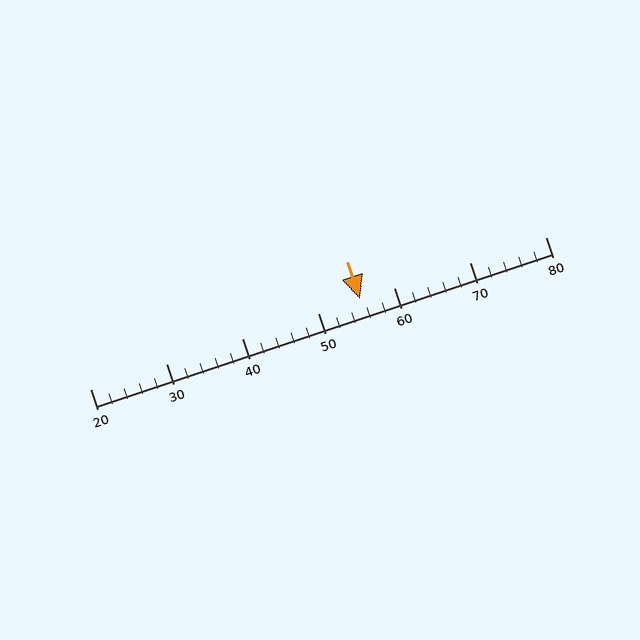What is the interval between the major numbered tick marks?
The major tick marks are spaced 10 units apart.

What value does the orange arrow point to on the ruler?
The orange arrow points to approximately 56.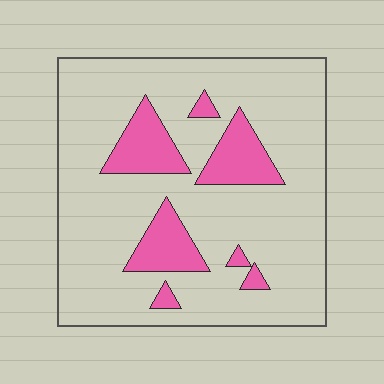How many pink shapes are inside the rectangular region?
7.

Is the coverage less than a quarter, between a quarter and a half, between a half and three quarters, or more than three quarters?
Less than a quarter.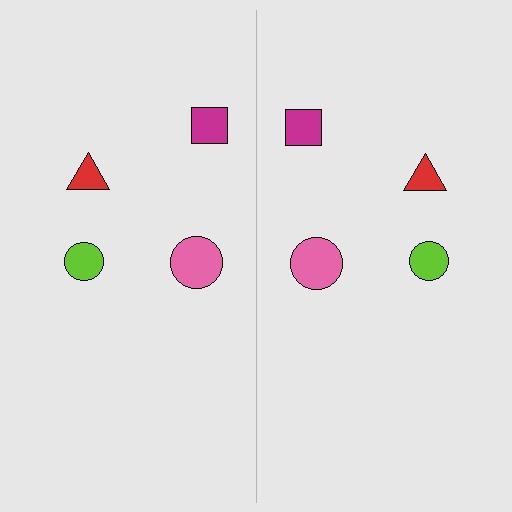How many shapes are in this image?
There are 8 shapes in this image.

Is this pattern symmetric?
Yes, this pattern has bilateral (reflection) symmetry.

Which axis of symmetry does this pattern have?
The pattern has a vertical axis of symmetry running through the center of the image.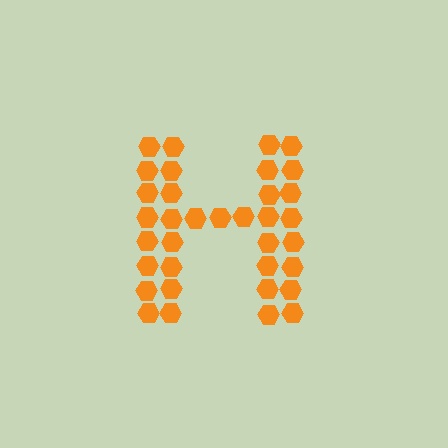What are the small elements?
The small elements are hexagons.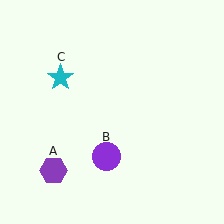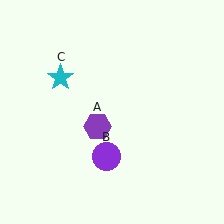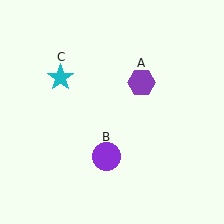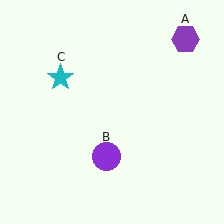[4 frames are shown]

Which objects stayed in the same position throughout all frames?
Purple circle (object B) and cyan star (object C) remained stationary.